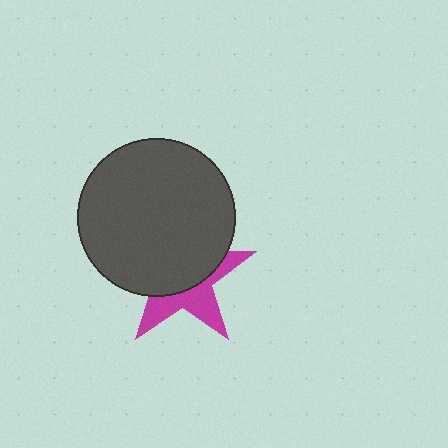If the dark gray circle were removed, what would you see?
You would see the complete magenta star.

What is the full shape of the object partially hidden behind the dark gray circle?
The partially hidden object is a magenta star.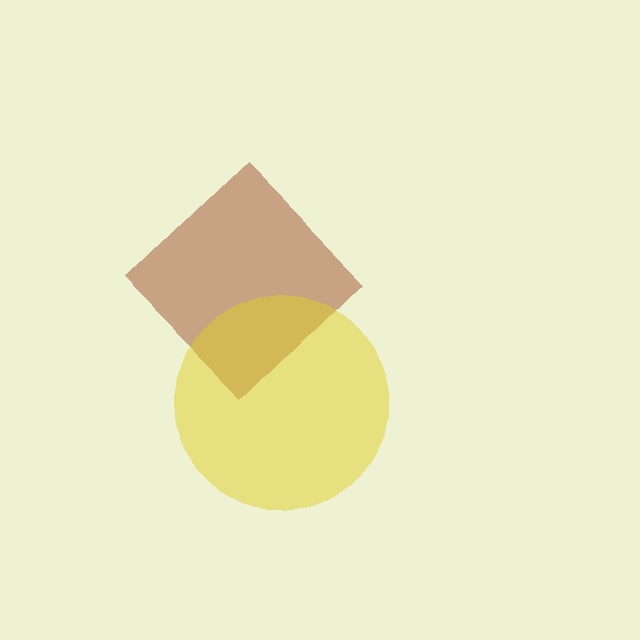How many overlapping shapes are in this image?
There are 2 overlapping shapes in the image.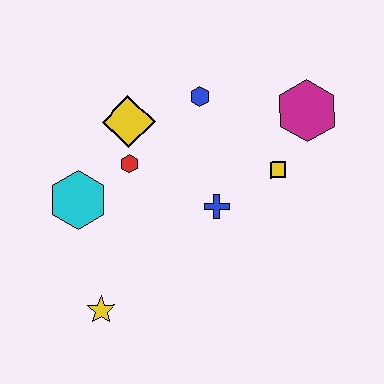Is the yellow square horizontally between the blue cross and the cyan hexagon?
No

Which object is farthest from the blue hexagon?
The yellow star is farthest from the blue hexagon.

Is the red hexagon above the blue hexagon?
No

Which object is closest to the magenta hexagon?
The yellow square is closest to the magenta hexagon.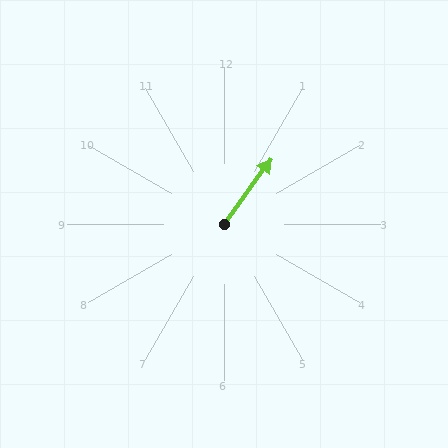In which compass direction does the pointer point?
Northeast.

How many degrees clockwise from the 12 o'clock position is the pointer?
Approximately 36 degrees.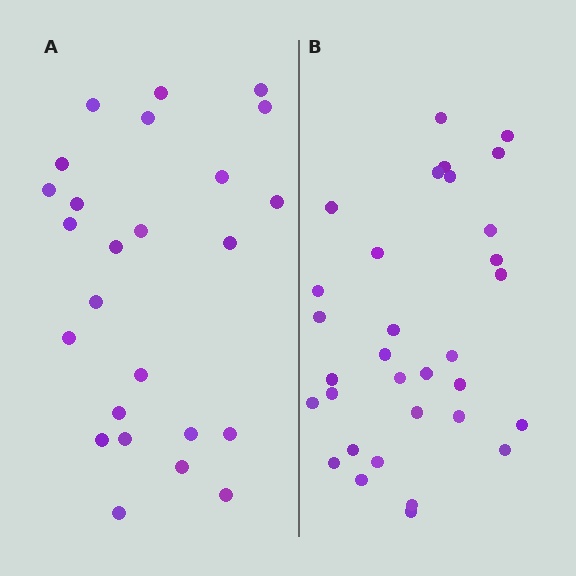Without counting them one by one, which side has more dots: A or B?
Region B (the right region) has more dots.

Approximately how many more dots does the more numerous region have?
Region B has roughly 8 or so more dots than region A.